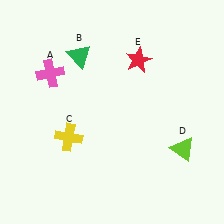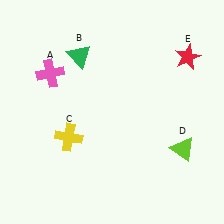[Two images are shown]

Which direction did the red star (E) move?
The red star (E) moved right.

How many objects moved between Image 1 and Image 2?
1 object moved between the two images.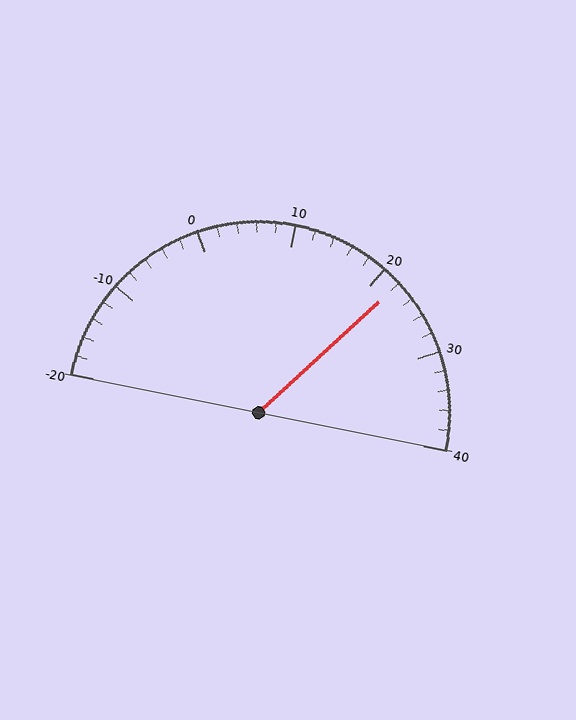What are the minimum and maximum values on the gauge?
The gauge ranges from -20 to 40.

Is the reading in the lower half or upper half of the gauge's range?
The reading is in the upper half of the range (-20 to 40).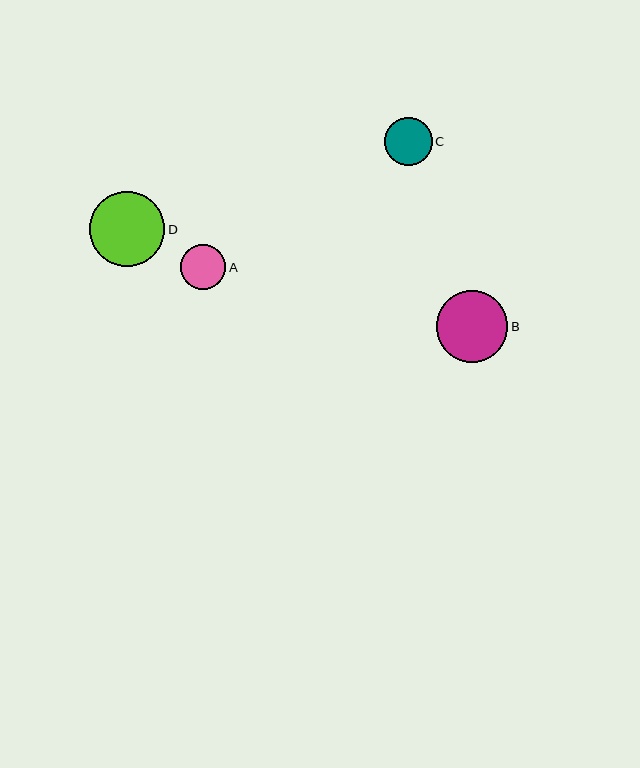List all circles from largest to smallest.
From largest to smallest: D, B, C, A.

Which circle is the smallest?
Circle A is the smallest with a size of approximately 45 pixels.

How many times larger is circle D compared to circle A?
Circle D is approximately 1.7 times the size of circle A.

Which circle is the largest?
Circle D is the largest with a size of approximately 75 pixels.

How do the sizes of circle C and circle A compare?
Circle C and circle A are approximately the same size.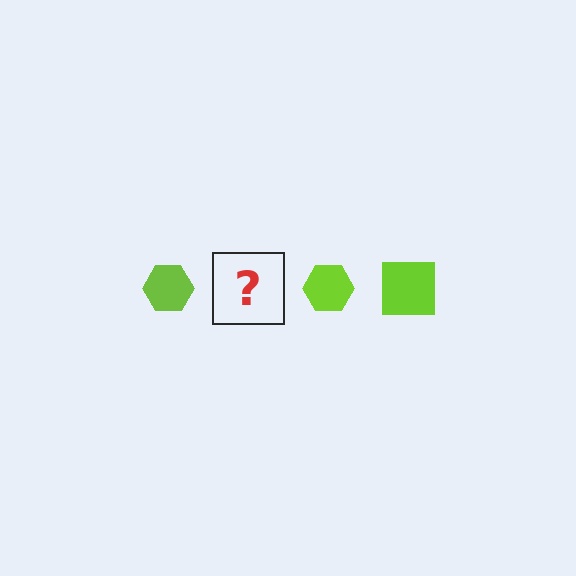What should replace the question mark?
The question mark should be replaced with a lime square.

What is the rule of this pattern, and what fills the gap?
The rule is that the pattern cycles through hexagon, square shapes in lime. The gap should be filled with a lime square.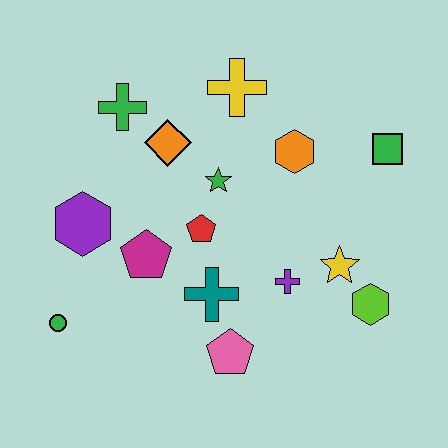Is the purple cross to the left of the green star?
No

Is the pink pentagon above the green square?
No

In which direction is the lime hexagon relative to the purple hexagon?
The lime hexagon is to the right of the purple hexagon.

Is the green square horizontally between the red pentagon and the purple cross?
No